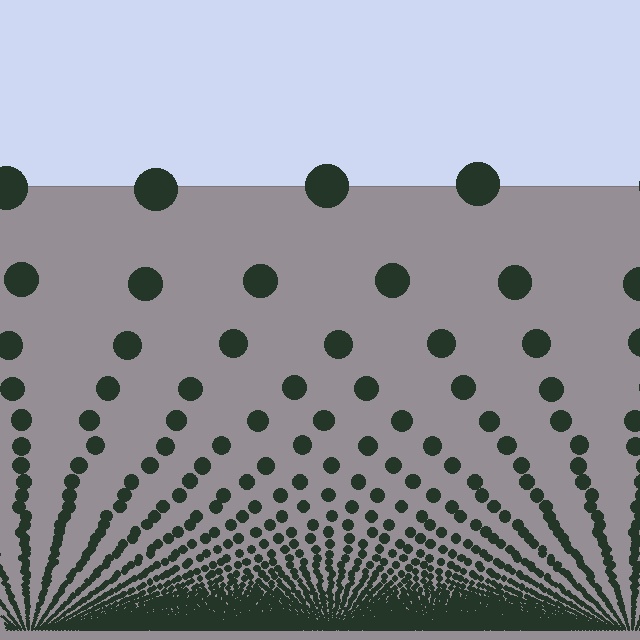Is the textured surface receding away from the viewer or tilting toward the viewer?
The surface appears to tilt toward the viewer. Texture elements get larger and sparser toward the top.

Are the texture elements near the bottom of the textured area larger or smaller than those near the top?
Smaller. The gradient is inverted — elements near the bottom are smaller and denser.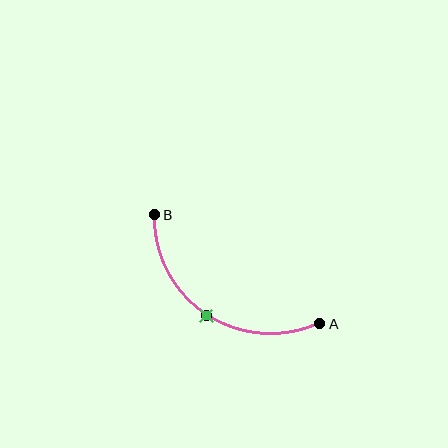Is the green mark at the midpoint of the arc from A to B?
Yes. The green mark lies on the arc at equal arc-length from both A and B — it is the arc midpoint.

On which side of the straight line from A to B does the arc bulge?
The arc bulges below the straight line connecting A and B.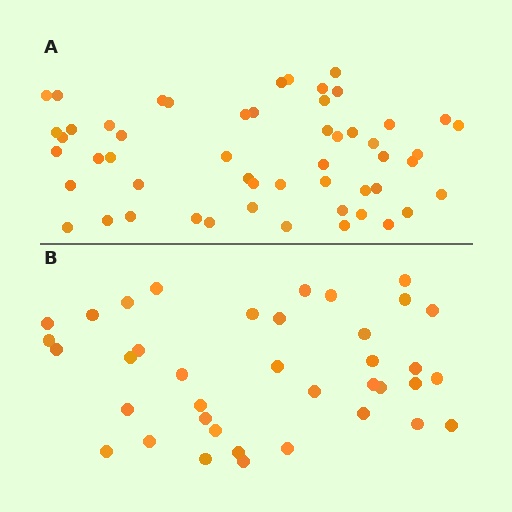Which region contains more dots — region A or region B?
Region A (the top region) has more dots.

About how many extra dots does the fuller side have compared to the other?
Region A has approximately 15 more dots than region B.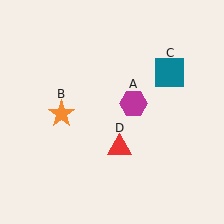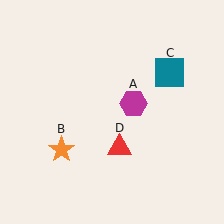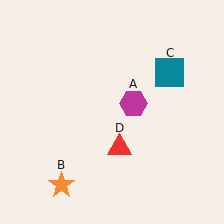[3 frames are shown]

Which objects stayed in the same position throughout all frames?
Magenta hexagon (object A) and teal square (object C) and red triangle (object D) remained stationary.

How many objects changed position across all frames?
1 object changed position: orange star (object B).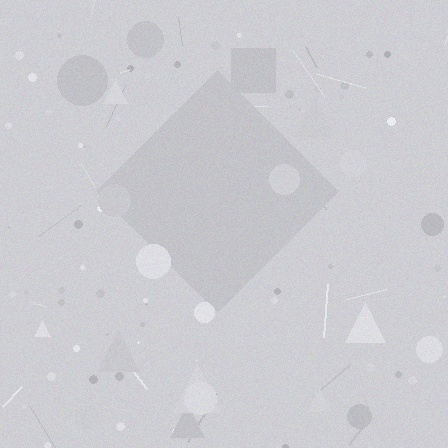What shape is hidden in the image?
A diamond is hidden in the image.